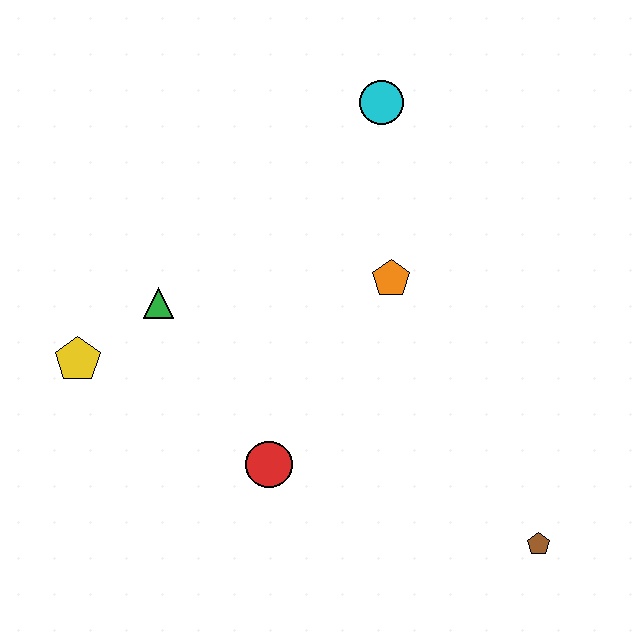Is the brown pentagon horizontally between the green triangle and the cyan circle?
No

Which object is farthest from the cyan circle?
The brown pentagon is farthest from the cyan circle.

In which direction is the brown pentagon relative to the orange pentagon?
The brown pentagon is below the orange pentagon.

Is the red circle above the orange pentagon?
No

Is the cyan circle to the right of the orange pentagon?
No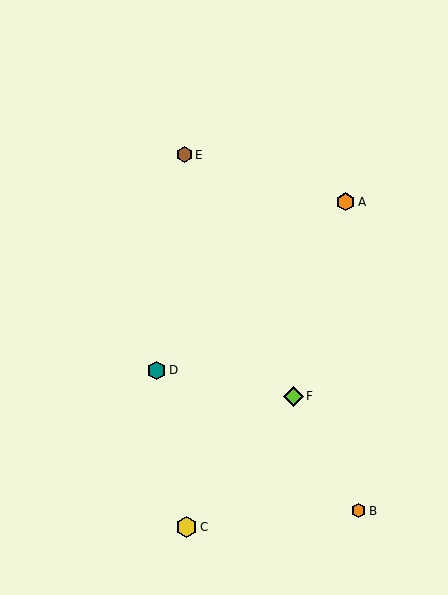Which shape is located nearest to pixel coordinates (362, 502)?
The orange hexagon (labeled B) at (359, 511) is nearest to that location.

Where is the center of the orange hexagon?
The center of the orange hexagon is at (359, 511).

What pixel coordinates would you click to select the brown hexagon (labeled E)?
Click at (185, 155) to select the brown hexagon E.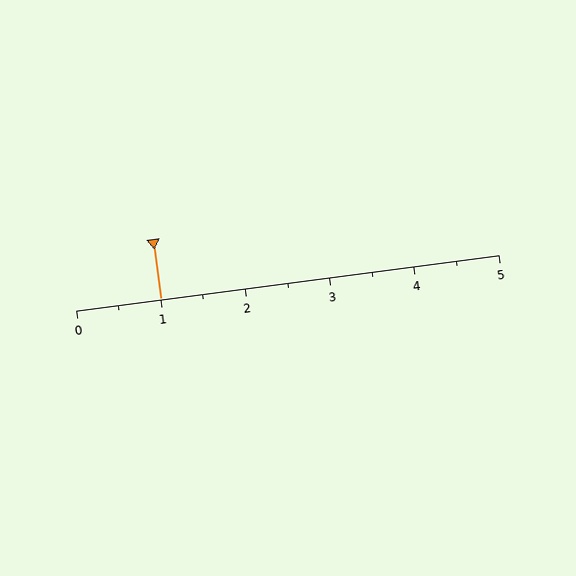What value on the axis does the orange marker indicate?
The marker indicates approximately 1.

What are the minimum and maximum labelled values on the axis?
The axis runs from 0 to 5.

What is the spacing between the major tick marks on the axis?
The major ticks are spaced 1 apart.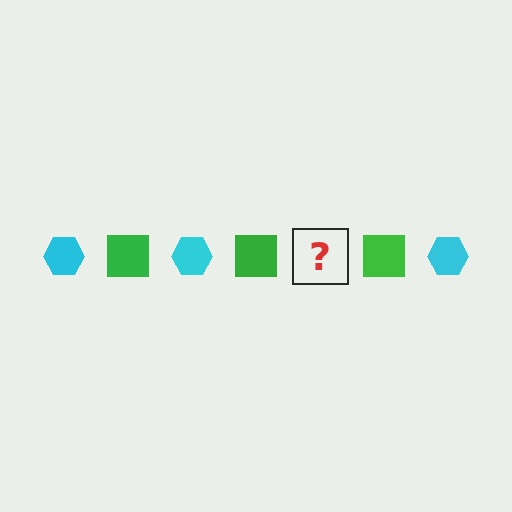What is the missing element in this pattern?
The missing element is a cyan hexagon.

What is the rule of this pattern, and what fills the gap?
The rule is that the pattern alternates between cyan hexagon and green square. The gap should be filled with a cyan hexagon.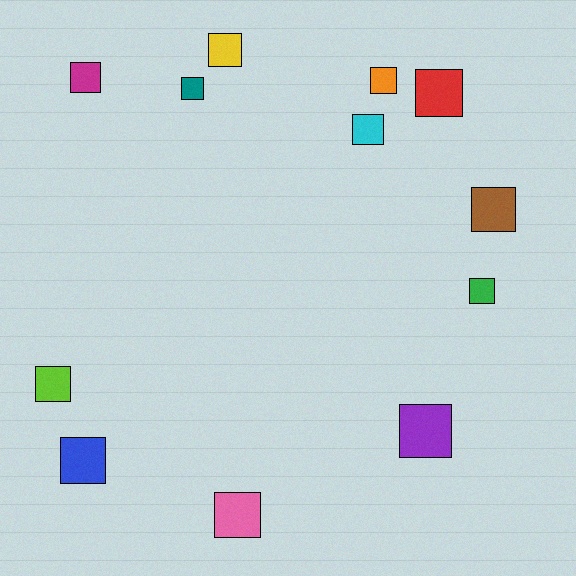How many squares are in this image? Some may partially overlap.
There are 12 squares.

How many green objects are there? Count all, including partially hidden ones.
There is 1 green object.